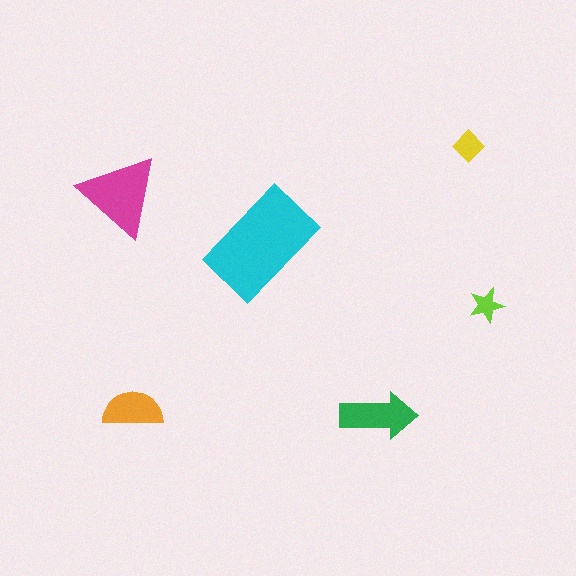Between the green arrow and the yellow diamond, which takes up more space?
The green arrow.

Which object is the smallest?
The lime star.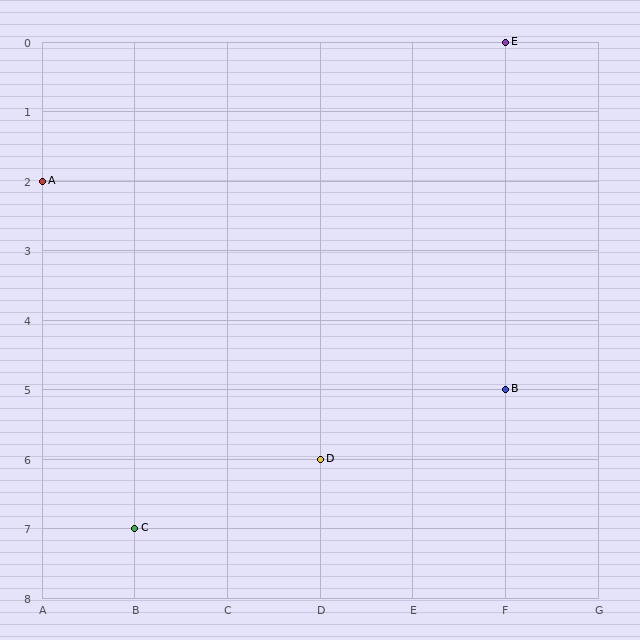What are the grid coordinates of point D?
Point D is at grid coordinates (D, 6).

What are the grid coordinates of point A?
Point A is at grid coordinates (A, 2).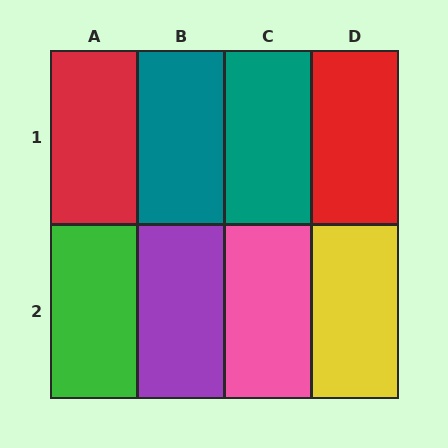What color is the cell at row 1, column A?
Red.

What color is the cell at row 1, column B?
Teal.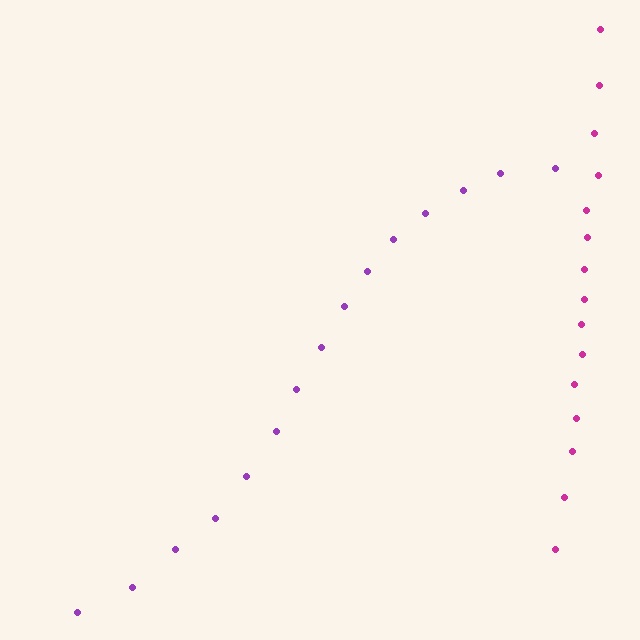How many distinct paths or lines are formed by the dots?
There are 2 distinct paths.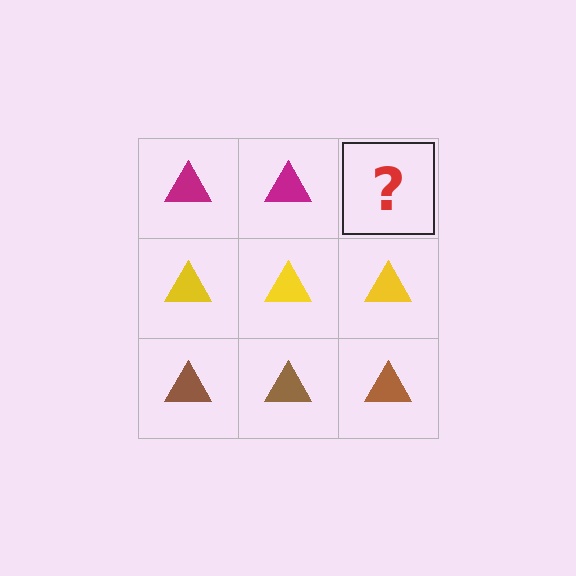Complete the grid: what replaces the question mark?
The question mark should be replaced with a magenta triangle.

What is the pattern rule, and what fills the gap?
The rule is that each row has a consistent color. The gap should be filled with a magenta triangle.